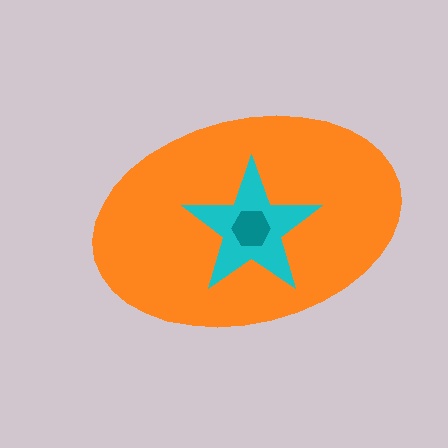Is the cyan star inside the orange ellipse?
Yes.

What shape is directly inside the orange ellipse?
The cyan star.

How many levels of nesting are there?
3.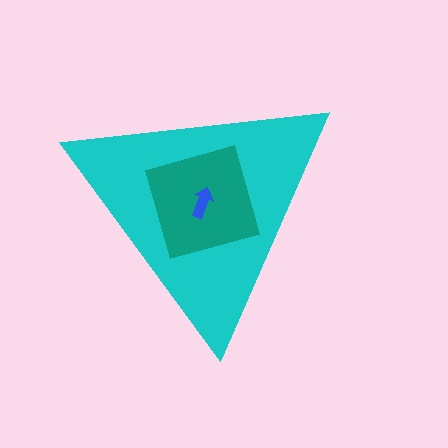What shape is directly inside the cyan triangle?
The teal diamond.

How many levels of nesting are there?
3.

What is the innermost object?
The blue arrow.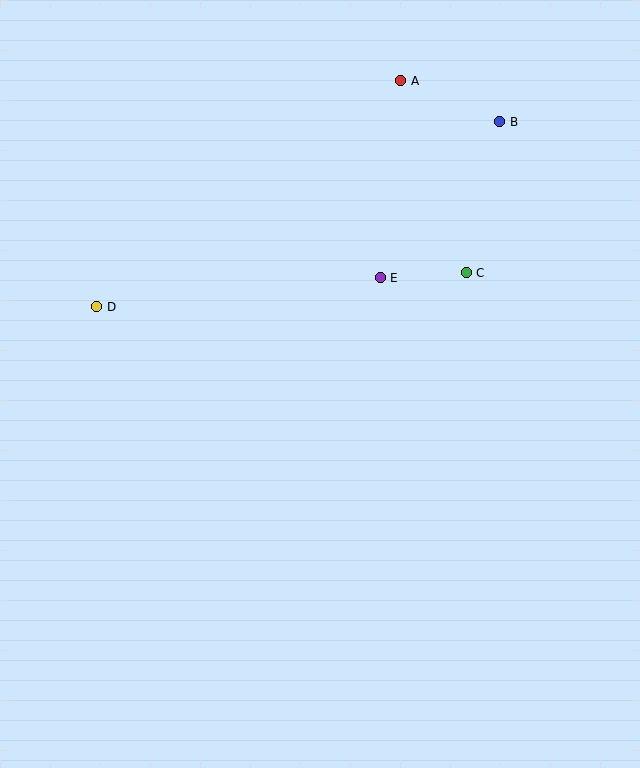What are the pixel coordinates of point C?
Point C is at (466, 273).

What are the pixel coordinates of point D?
Point D is at (97, 307).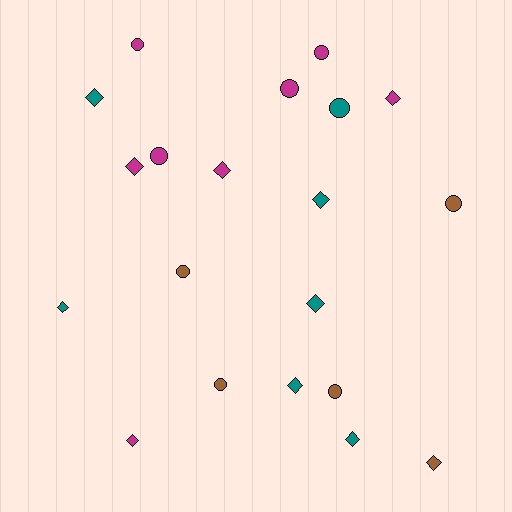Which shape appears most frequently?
Diamond, with 11 objects.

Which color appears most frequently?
Magenta, with 8 objects.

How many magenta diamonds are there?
There are 4 magenta diamonds.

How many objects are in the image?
There are 20 objects.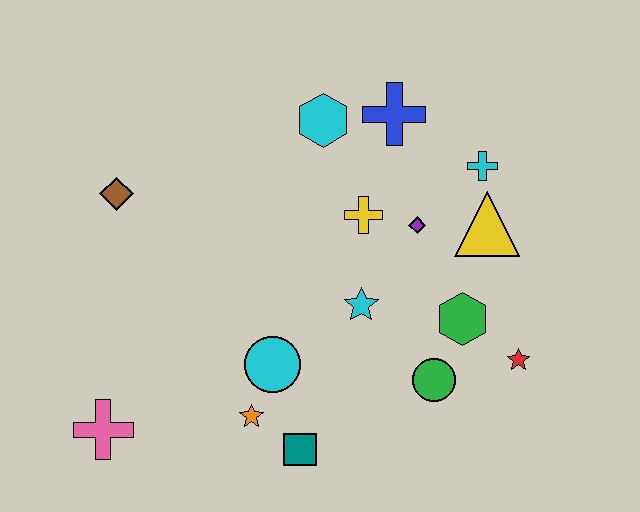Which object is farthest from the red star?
The brown diamond is farthest from the red star.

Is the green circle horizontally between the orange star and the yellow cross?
No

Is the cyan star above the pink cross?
Yes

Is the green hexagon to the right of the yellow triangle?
No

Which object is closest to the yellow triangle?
The cyan cross is closest to the yellow triangle.